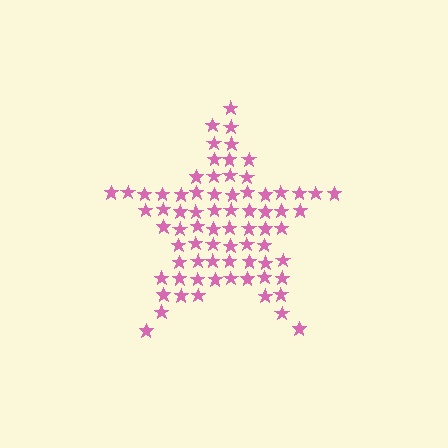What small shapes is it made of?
It is made of small stars.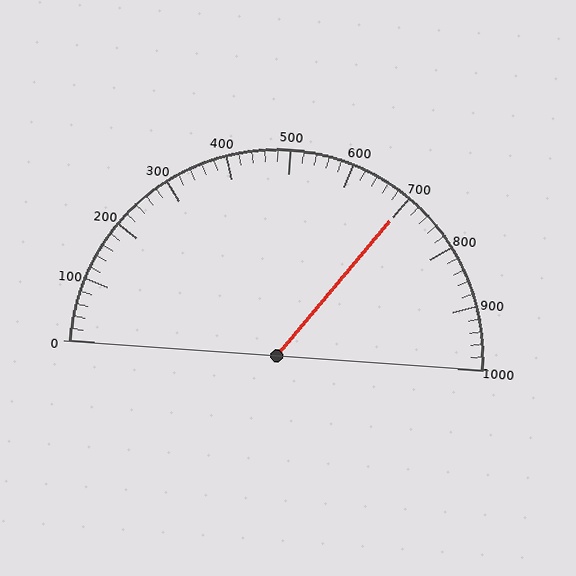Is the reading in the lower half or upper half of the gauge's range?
The reading is in the upper half of the range (0 to 1000).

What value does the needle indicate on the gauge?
The needle indicates approximately 700.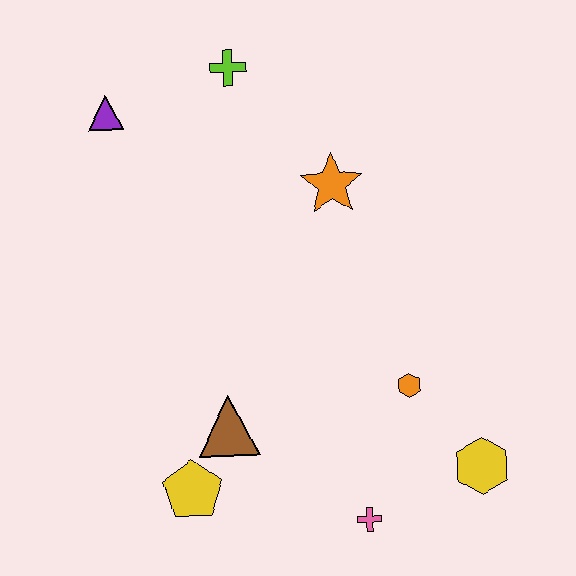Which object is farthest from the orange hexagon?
The purple triangle is farthest from the orange hexagon.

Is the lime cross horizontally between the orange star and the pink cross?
No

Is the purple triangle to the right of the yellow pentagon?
No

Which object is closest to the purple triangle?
The lime cross is closest to the purple triangle.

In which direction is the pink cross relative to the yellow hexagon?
The pink cross is to the left of the yellow hexagon.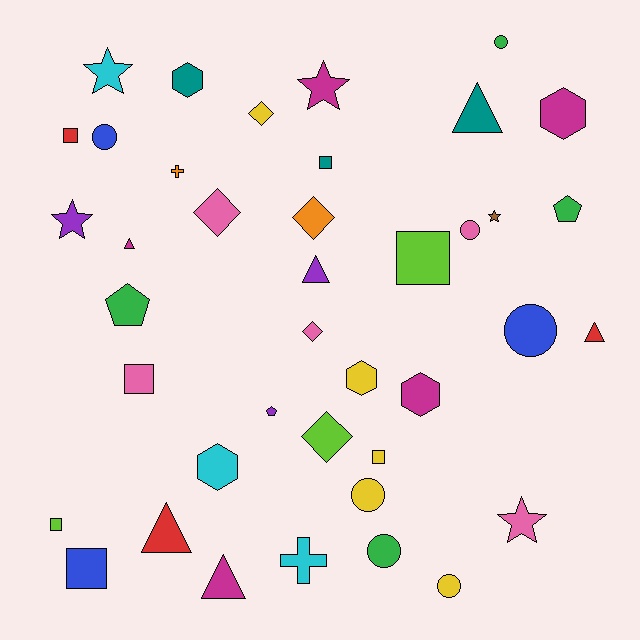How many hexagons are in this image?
There are 5 hexagons.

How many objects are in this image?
There are 40 objects.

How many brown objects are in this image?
There is 1 brown object.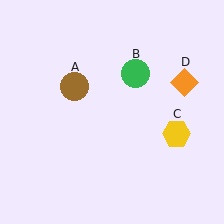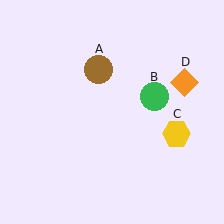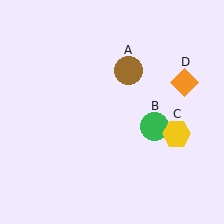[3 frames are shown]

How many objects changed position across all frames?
2 objects changed position: brown circle (object A), green circle (object B).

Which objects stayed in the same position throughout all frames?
Yellow hexagon (object C) and orange diamond (object D) remained stationary.